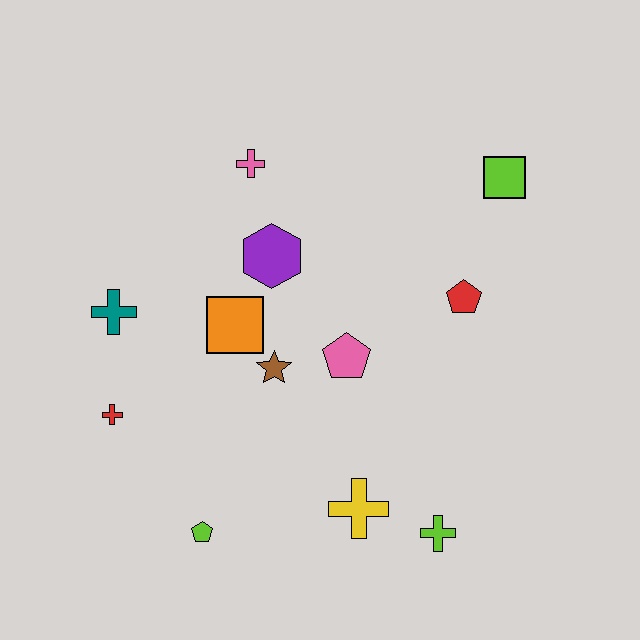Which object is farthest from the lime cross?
The pink cross is farthest from the lime cross.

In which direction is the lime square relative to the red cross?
The lime square is to the right of the red cross.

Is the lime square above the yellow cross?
Yes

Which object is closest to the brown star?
The orange square is closest to the brown star.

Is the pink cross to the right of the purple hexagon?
No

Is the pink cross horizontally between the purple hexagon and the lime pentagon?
Yes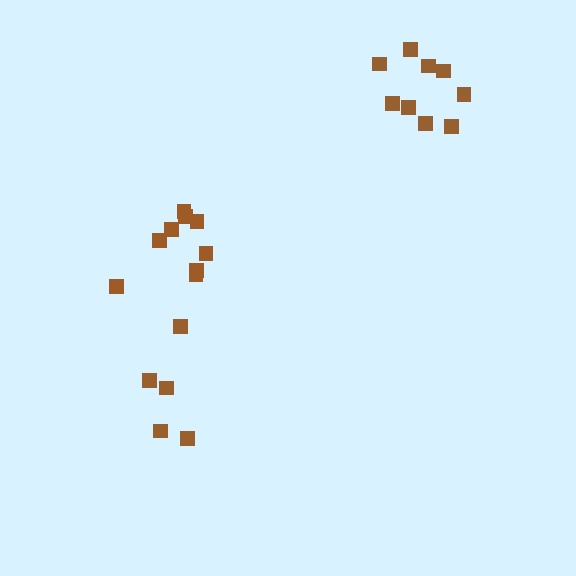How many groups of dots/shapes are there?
There are 3 groups.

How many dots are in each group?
Group 1: 9 dots, Group 2: 9 dots, Group 3: 5 dots (23 total).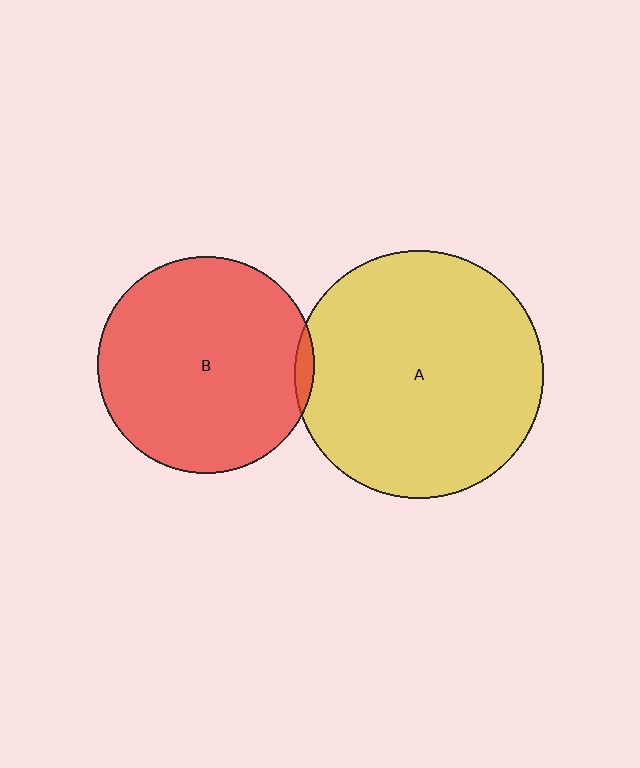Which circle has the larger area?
Circle A (yellow).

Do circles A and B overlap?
Yes.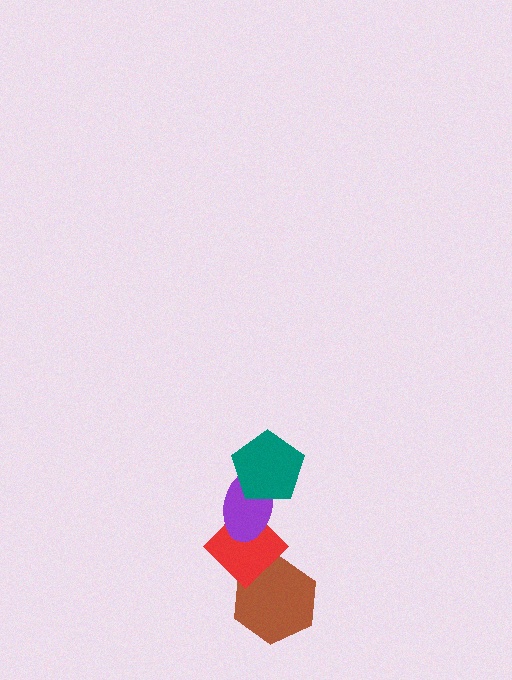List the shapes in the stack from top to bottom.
From top to bottom: the teal pentagon, the purple ellipse, the red diamond, the brown hexagon.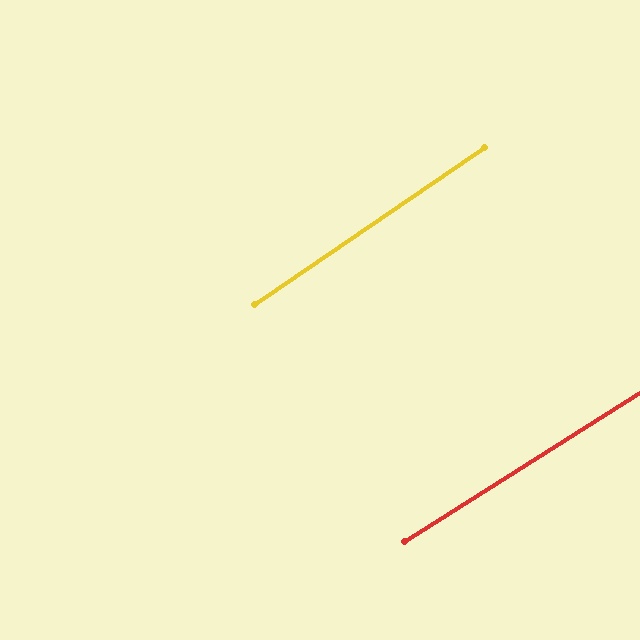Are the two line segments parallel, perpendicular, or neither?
Parallel — their directions differ by only 1.9°.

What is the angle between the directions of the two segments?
Approximately 2 degrees.